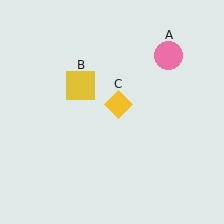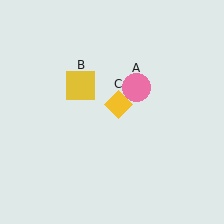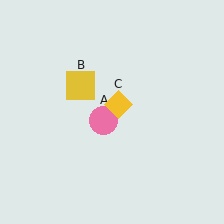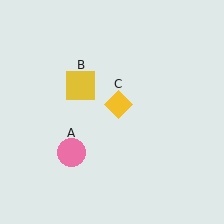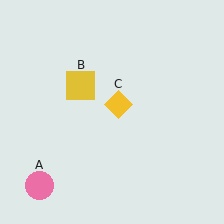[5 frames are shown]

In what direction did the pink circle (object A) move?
The pink circle (object A) moved down and to the left.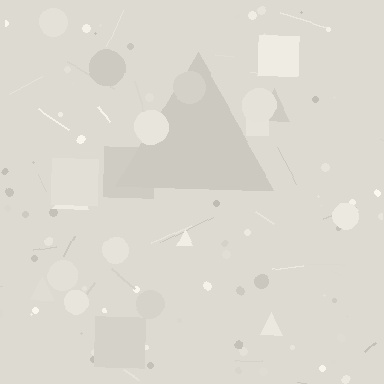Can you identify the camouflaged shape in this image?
The camouflaged shape is a triangle.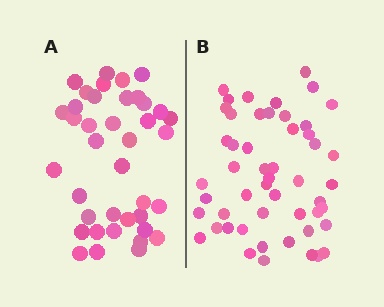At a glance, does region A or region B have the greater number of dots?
Region B (the right region) has more dots.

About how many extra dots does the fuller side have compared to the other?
Region B has roughly 12 or so more dots than region A.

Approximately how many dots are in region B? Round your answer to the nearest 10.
About 50 dots. (The exact count is 51, which rounds to 50.)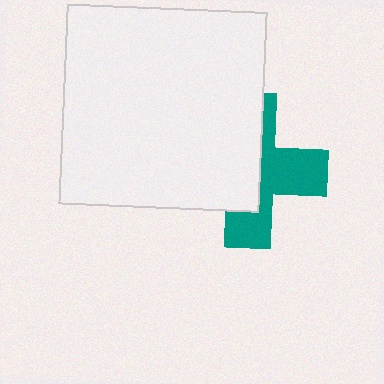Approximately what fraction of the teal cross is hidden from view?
Roughly 53% of the teal cross is hidden behind the white square.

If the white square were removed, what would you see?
You would see the complete teal cross.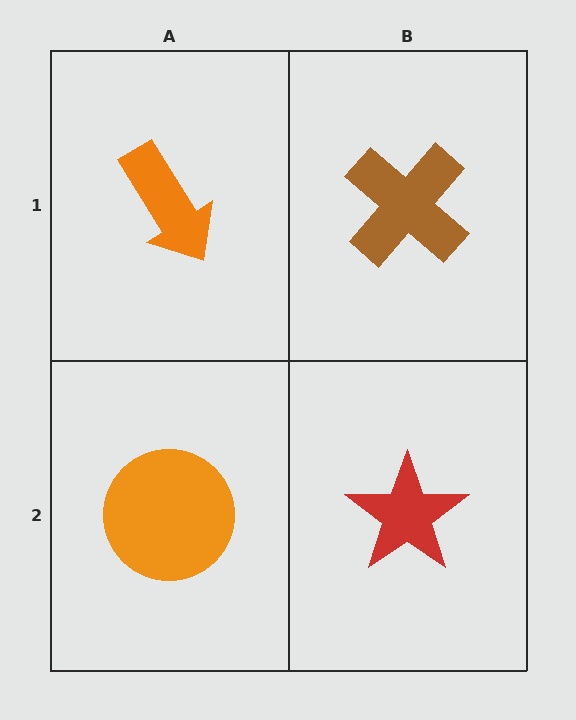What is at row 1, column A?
An orange arrow.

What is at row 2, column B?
A red star.